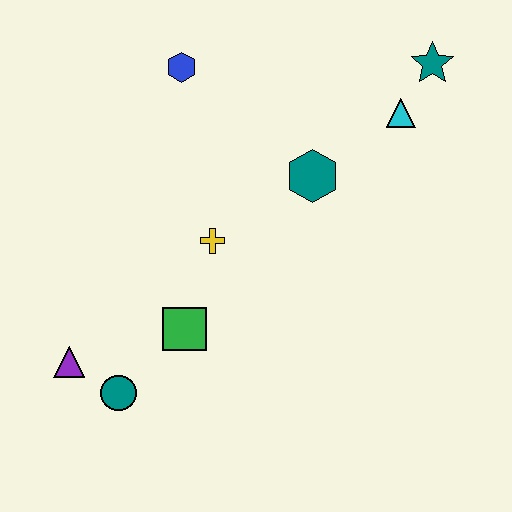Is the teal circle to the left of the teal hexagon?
Yes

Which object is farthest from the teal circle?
The teal star is farthest from the teal circle.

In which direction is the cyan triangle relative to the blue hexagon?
The cyan triangle is to the right of the blue hexagon.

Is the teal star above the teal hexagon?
Yes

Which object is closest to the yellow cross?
The green square is closest to the yellow cross.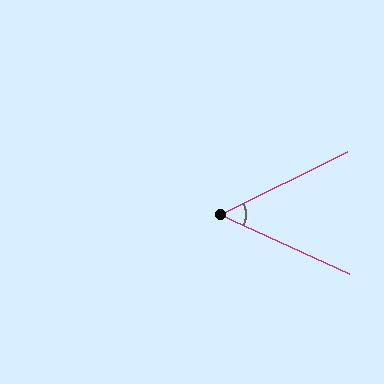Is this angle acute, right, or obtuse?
It is acute.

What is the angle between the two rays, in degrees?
Approximately 51 degrees.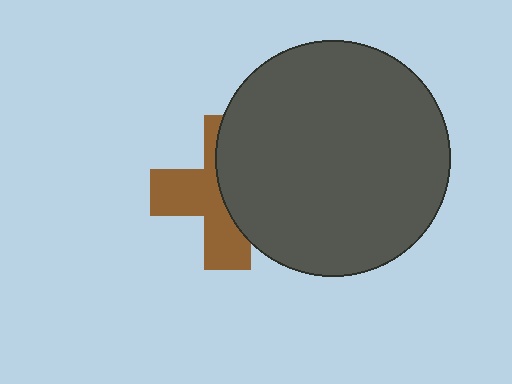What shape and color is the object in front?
The object in front is a dark gray circle.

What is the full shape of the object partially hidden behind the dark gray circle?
The partially hidden object is a brown cross.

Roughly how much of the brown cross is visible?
About half of it is visible (roughly 51%).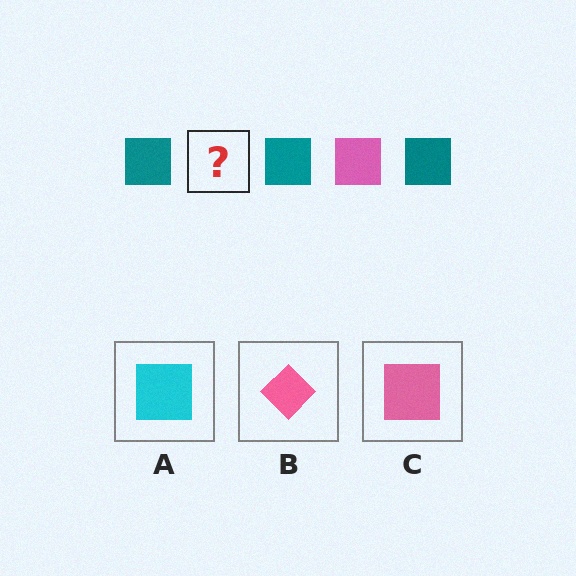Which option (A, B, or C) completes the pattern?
C.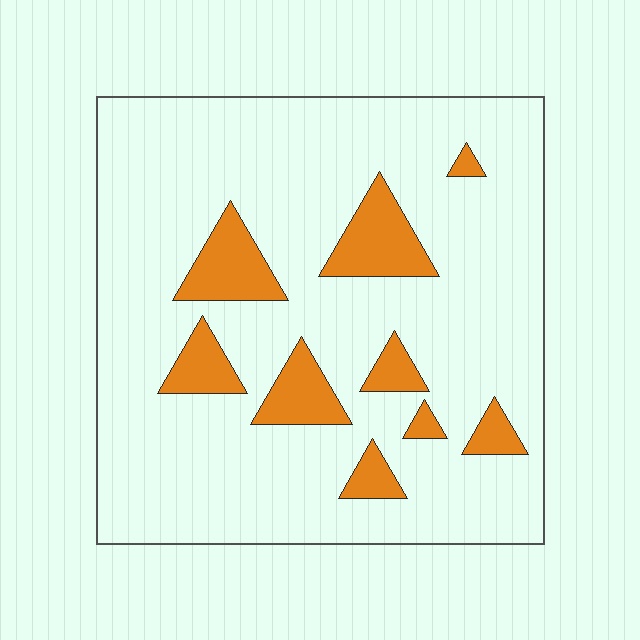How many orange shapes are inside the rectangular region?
9.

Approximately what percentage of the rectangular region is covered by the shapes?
Approximately 15%.